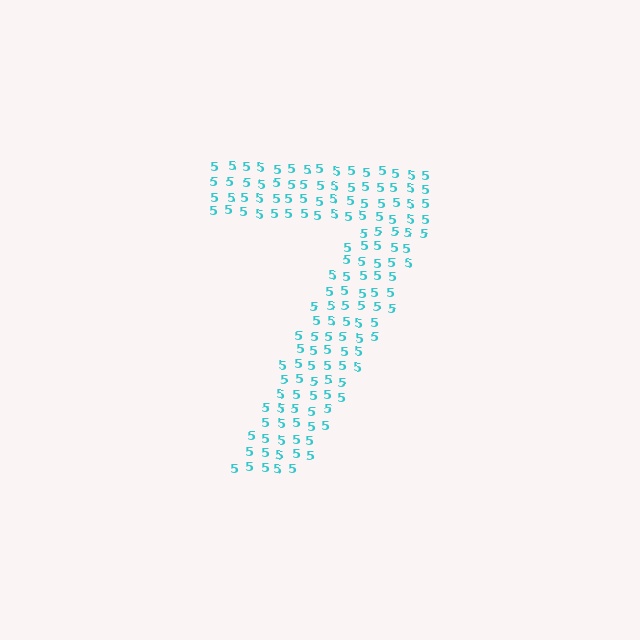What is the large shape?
The large shape is the digit 7.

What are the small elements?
The small elements are digit 5's.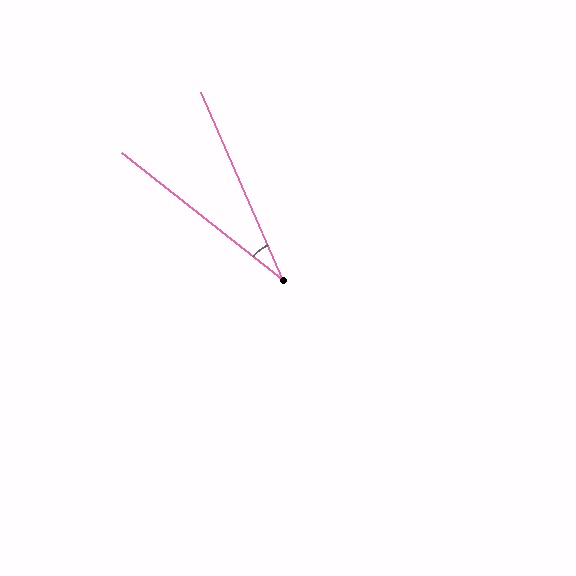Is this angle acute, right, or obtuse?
It is acute.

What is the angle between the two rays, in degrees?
Approximately 28 degrees.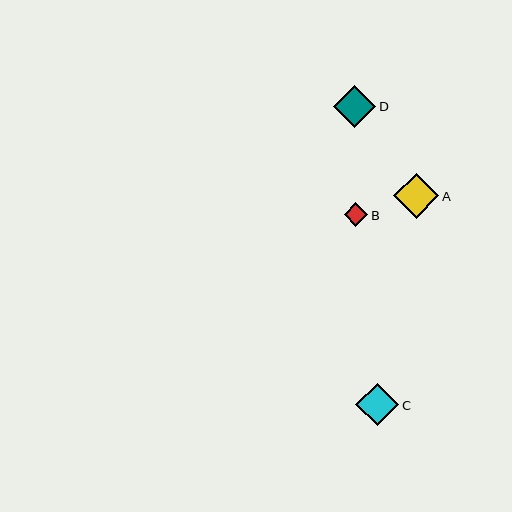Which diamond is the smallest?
Diamond B is the smallest with a size of approximately 24 pixels.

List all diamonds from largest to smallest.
From largest to smallest: A, C, D, B.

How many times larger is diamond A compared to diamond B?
Diamond A is approximately 1.9 times the size of diamond B.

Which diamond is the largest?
Diamond A is the largest with a size of approximately 45 pixels.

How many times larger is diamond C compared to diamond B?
Diamond C is approximately 1.8 times the size of diamond B.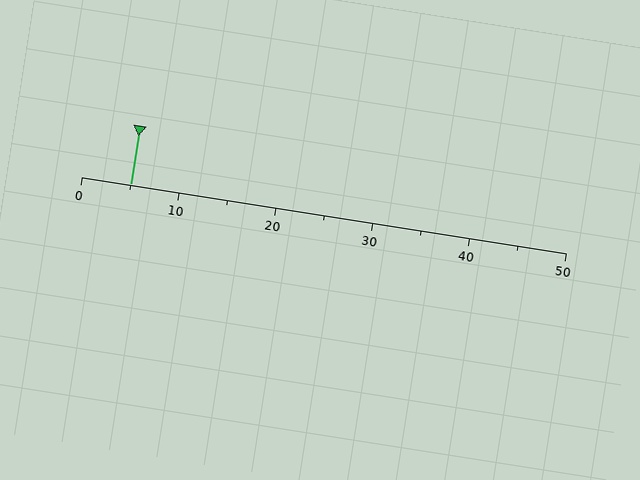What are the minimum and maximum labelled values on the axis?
The axis runs from 0 to 50.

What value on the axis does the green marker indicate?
The marker indicates approximately 5.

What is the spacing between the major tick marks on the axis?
The major ticks are spaced 10 apart.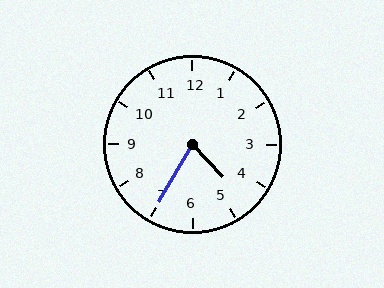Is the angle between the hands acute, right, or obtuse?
It is acute.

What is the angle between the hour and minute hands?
Approximately 72 degrees.